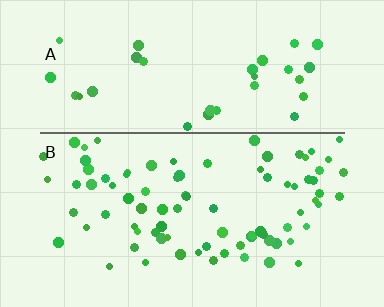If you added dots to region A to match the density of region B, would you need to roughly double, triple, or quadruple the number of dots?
Approximately double.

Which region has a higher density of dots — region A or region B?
B (the bottom).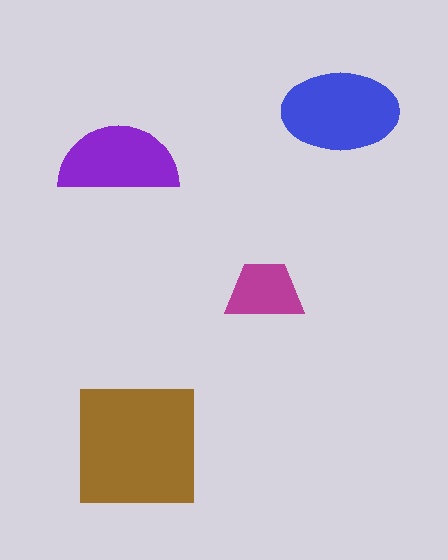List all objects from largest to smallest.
The brown square, the blue ellipse, the purple semicircle, the magenta trapezoid.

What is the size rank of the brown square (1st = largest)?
1st.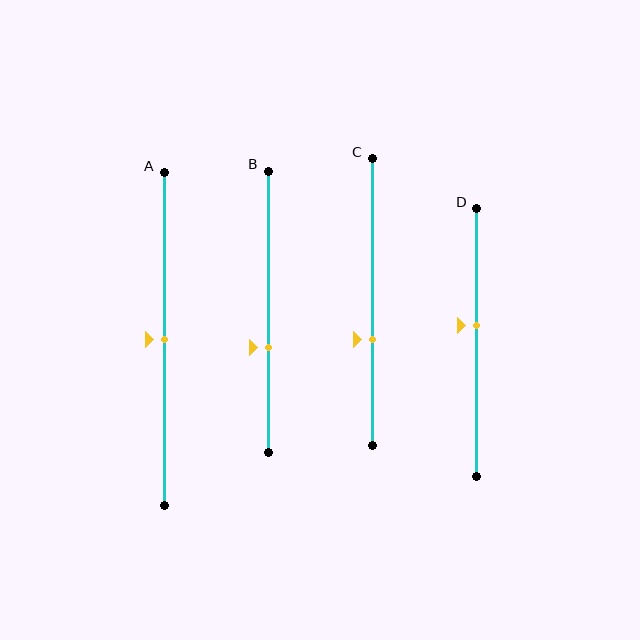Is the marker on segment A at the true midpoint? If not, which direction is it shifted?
Yes, the marker on segment A is at the true midpoint.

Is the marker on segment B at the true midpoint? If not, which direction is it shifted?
No, the marker on segment B is shifted downward by about 13% of the segment length.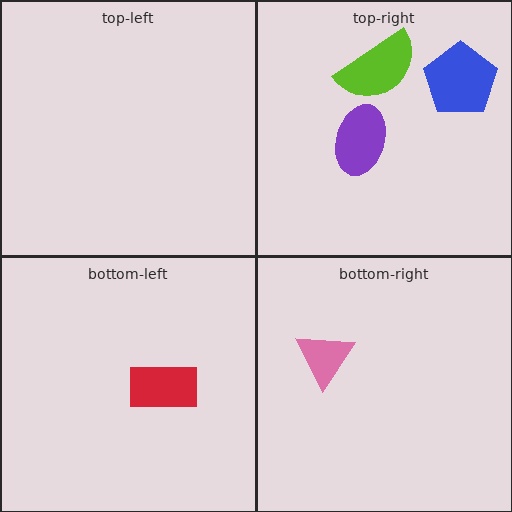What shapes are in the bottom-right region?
The pink triangle.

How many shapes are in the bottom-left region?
1.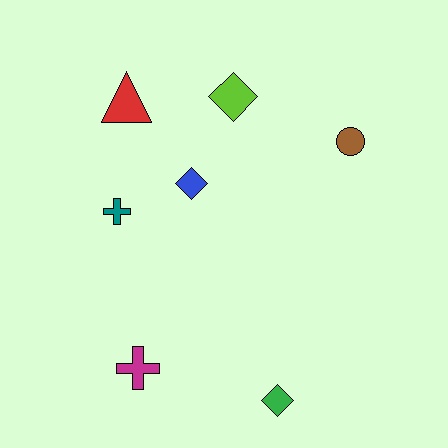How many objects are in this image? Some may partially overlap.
There are 7 objects.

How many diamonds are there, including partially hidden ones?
There are 3 diamonds.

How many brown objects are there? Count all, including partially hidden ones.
There is 1 brown object.